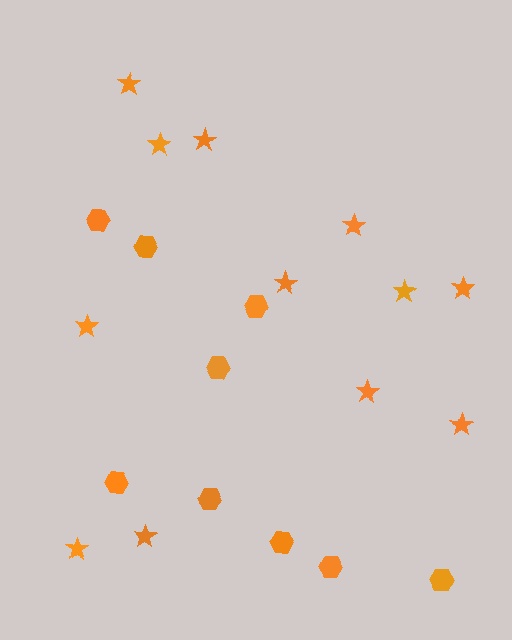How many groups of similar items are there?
There are 2 groups: one group of hexagons (9) and one group of stars (12).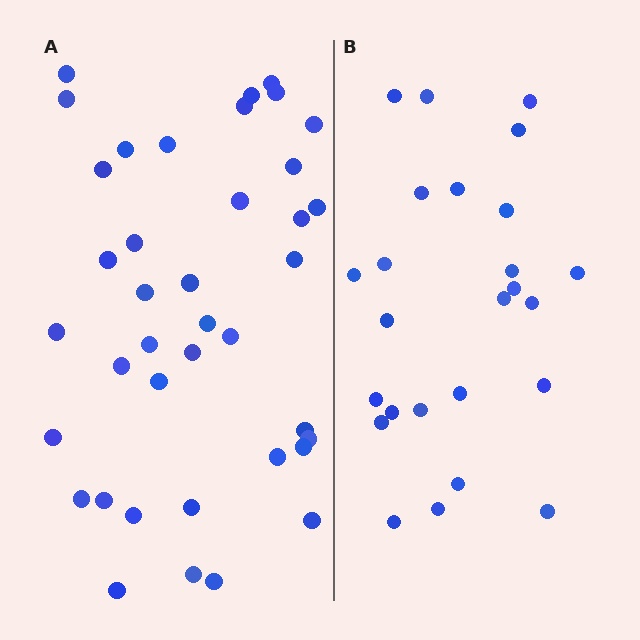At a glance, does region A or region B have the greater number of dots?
Region A (the left region) has more dots.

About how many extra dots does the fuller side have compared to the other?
Region A has approximately 15 more dots than region B.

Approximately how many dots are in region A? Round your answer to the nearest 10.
About 40 dots. (The exact count is 39, which rounds to 40.)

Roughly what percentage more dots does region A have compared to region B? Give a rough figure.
About 55% more.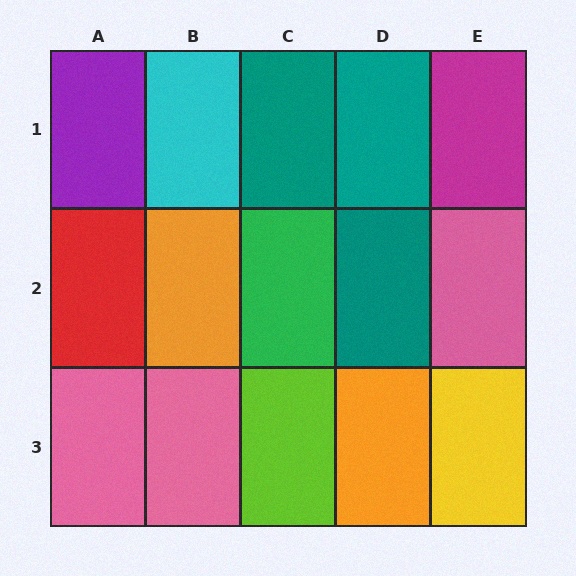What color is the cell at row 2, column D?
Teal.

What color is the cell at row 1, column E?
Magenta.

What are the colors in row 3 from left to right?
Pink, pink, lime, orange, yellow.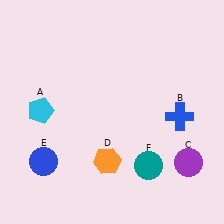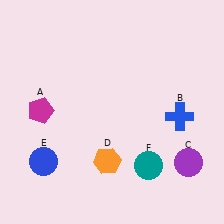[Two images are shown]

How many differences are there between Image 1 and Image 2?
There is 1 difference between the two images.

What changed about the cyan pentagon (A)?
In Image 1, A is cyan. In Image 2, it changed to magenta.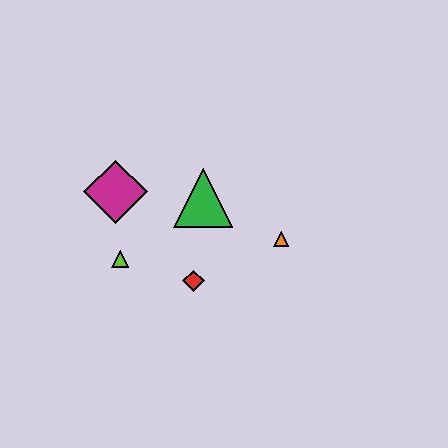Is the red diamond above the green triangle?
No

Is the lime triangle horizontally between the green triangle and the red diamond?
No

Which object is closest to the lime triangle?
The magenta diamond is closest to the lime triangle.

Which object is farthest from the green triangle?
The lime triangle is farthest from the green triangle.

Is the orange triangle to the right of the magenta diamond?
Yes